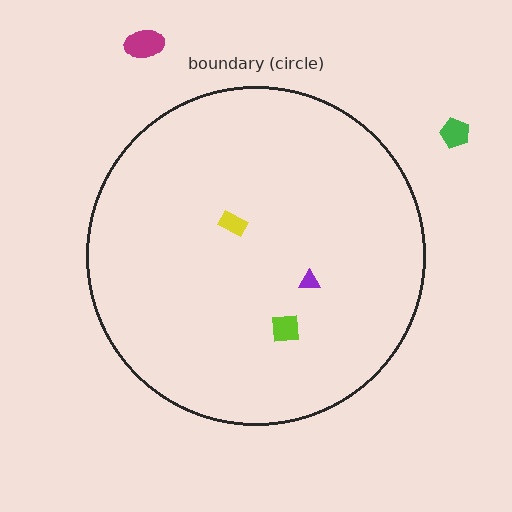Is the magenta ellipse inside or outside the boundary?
Outside.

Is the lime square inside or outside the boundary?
Inside.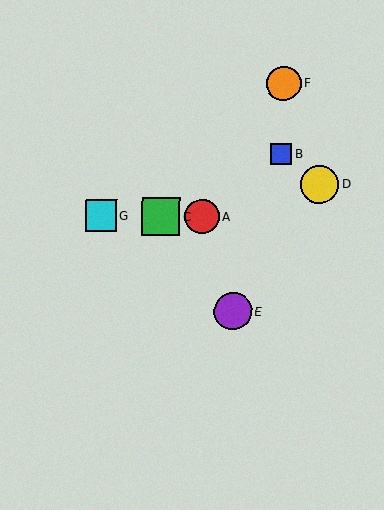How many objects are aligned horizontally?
3 objects (A, C, G) are aligned horizontally.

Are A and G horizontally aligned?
Yes, both are at y≈217.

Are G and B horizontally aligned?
No, G is at y≈216 and B is at y≈154.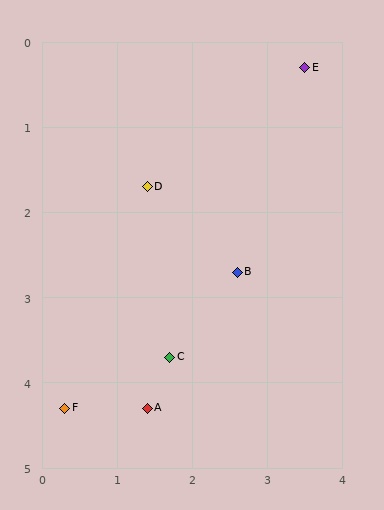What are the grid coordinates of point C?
Point C is at approximately (1.7, 3.7).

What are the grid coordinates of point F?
Point F is at approximately (0.3, 4.3).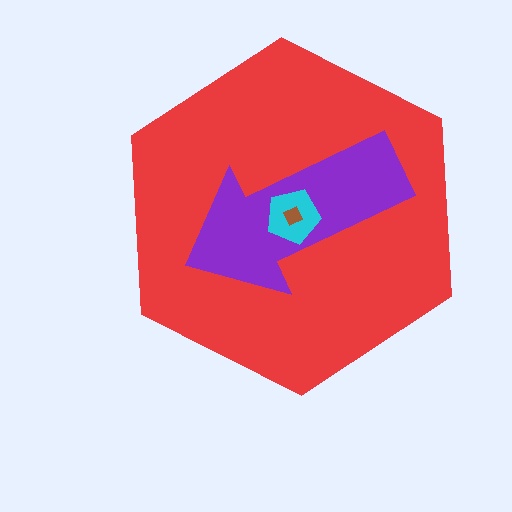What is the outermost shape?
The red hexagon.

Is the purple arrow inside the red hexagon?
Yes.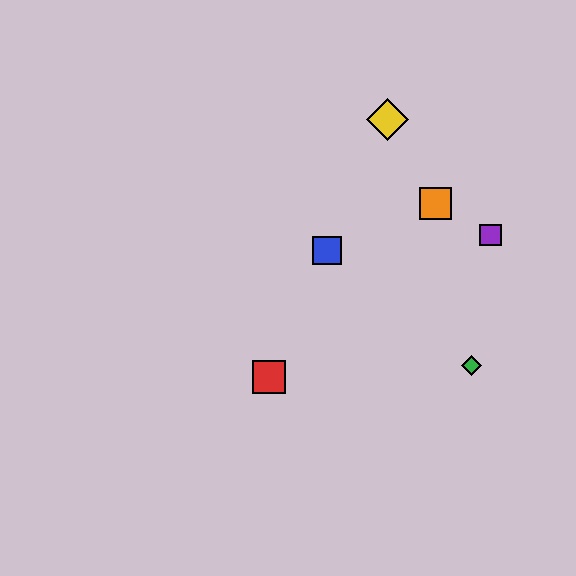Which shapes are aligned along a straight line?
The red square, the blue square, the yellow diamond are aligned along a straight line.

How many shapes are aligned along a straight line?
3 shapes (the red square, the blue square, the yellow diamond) are aligned along a straight line.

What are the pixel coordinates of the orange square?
The orange square is at (435, 203).